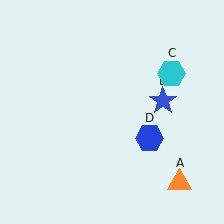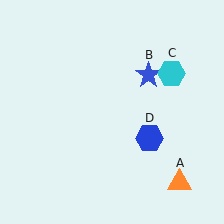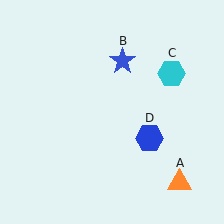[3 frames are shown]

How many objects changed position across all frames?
1 object changed position: blue star (object B).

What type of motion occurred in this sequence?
The blue star (object B) rotated counterclockwise around the center of the scene.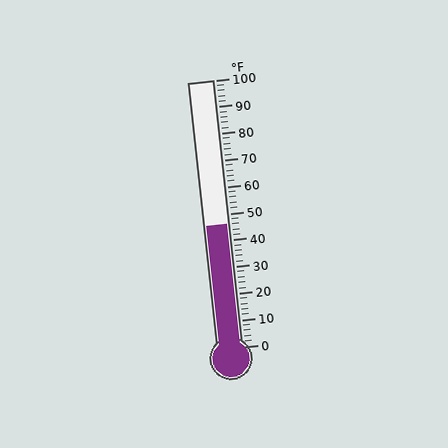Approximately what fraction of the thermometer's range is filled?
The thermometer is filled to approximately 45% of its range.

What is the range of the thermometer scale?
The thermometer scale ranges from 0°F to 100°F.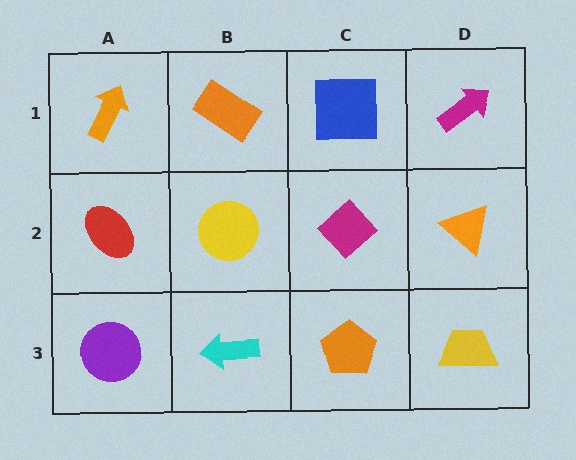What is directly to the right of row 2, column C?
An orange triangle.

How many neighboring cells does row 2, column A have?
3.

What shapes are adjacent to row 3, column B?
A yellow circle (row 2, column B), a purple circle (row 3, column A), an orange pentagon (row 3, column C).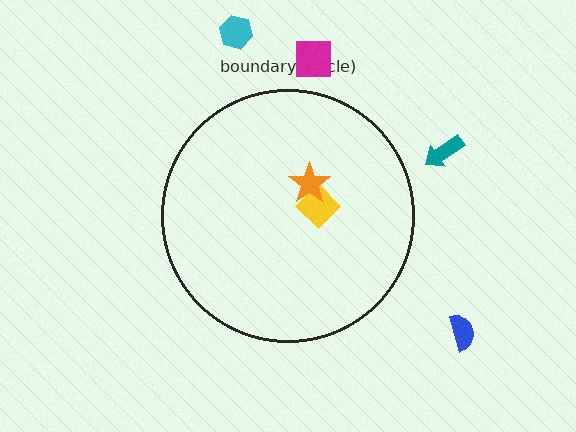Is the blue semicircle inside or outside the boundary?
Outside.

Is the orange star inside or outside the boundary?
Inside.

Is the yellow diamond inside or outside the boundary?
Inside.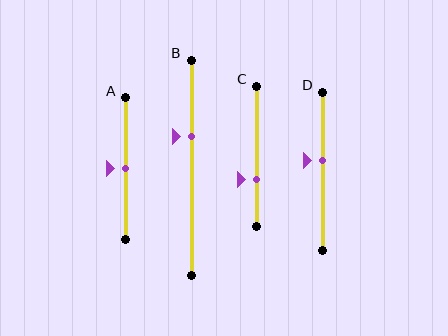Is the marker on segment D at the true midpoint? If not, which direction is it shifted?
No, the marker on segment D is shifted upward by about 7% of the segment length.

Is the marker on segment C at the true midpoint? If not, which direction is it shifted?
No, the marker on segment C is shifted downward by about 16% of the segment length.